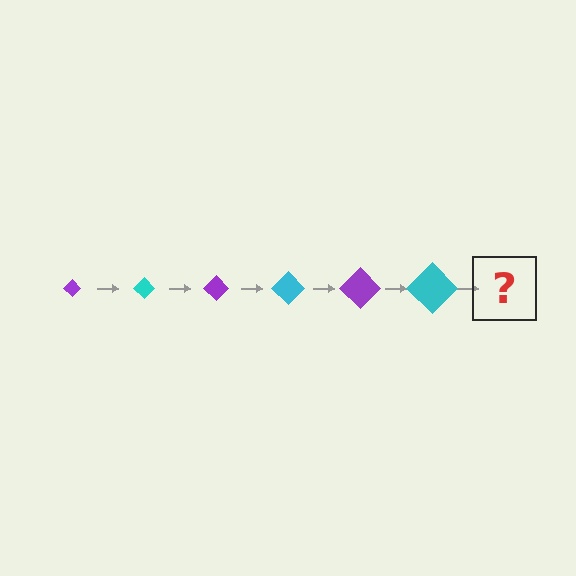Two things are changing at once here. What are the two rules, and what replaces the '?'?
The two rules are that the diamond grows larger each step and the color cycles through purple and cyan. The '?' should be a purple diamond, larger than the previous one.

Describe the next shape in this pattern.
It should be a purple diamond, larger than the previous one.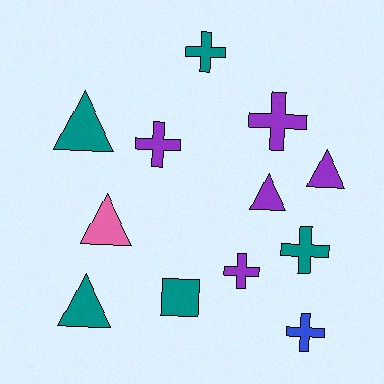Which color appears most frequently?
Teal, with 5 objects.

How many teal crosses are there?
There are 2 teal crosses.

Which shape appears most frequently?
Cross, with 6 objects.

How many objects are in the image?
There are 12 objects.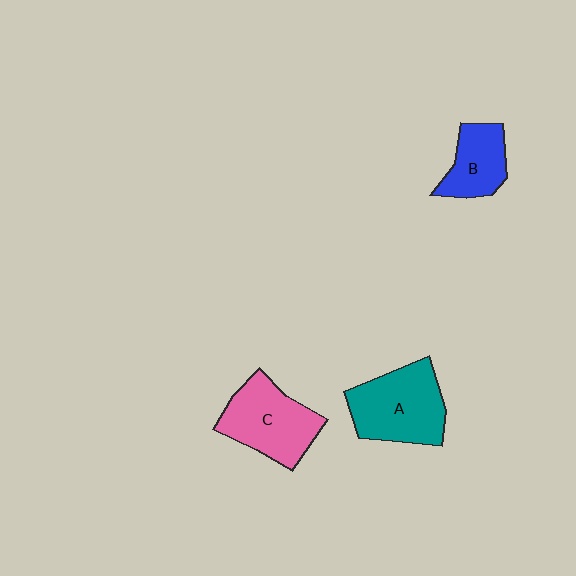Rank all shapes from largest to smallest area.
From largest to smallest: A (teal), C (pink), B (blue).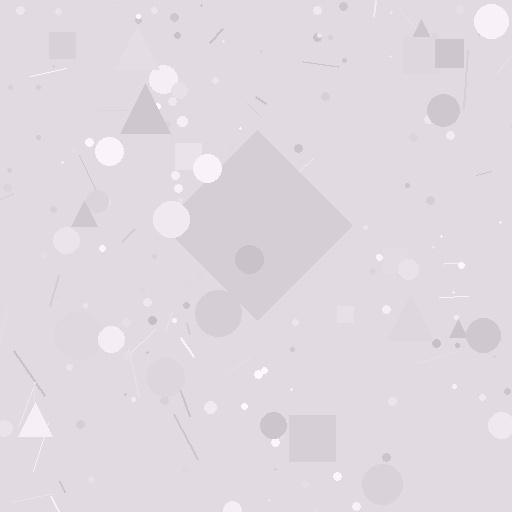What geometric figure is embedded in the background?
A diamond is embedded in the background.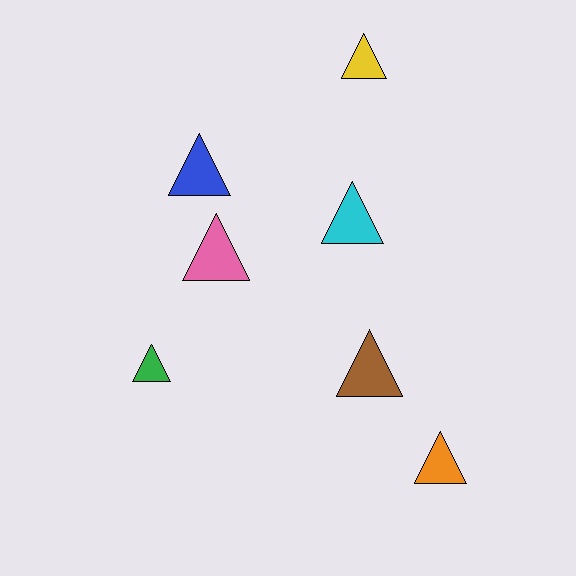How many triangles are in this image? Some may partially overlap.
There are 7 triangles.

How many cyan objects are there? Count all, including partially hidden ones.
There is 1 cyan object.